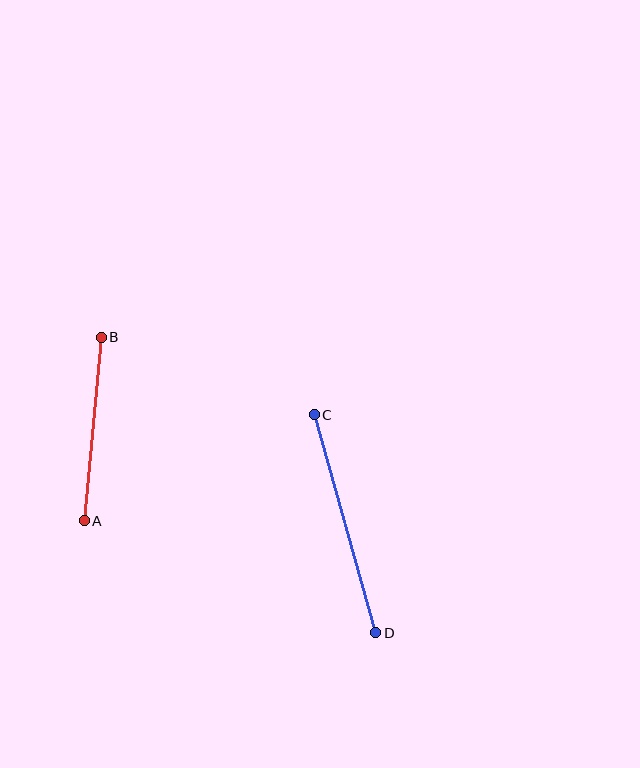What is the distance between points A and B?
The distance is approximately 184 pixels.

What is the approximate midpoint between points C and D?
The midpoint is at approximately (345, 524) pixels.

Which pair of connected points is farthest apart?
Points C and D are farthest apart.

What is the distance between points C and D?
The distance is approximately 227 pixels.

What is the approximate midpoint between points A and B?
The midpoint is at approximately (93, 429) pixels.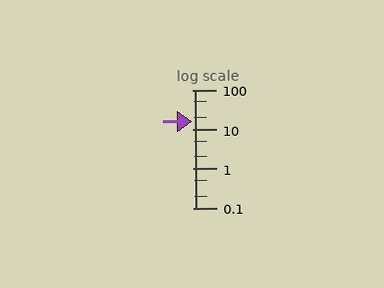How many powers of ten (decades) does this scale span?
The scale spans 3 decades, from 0.1 to 100.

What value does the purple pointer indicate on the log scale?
The pointer indicates approximately 16.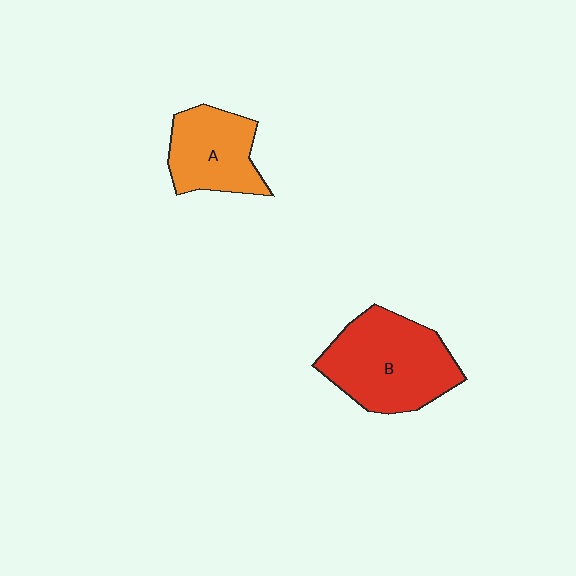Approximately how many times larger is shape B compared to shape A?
Approximately 1.5 times.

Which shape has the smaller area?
Shape A (orange).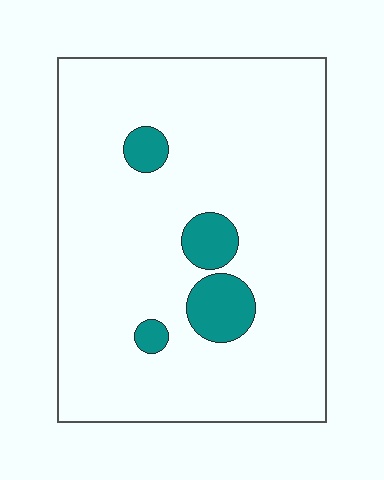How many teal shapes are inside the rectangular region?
4.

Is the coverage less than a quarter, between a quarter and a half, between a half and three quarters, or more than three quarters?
Less than a quarter.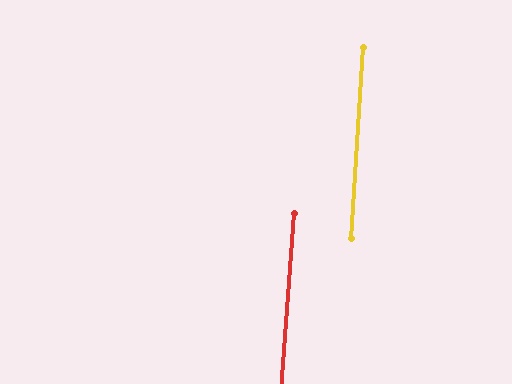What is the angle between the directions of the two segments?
Approximately 1 degree.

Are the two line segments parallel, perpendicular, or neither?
Parallel — their directions differ by only 0.6°.